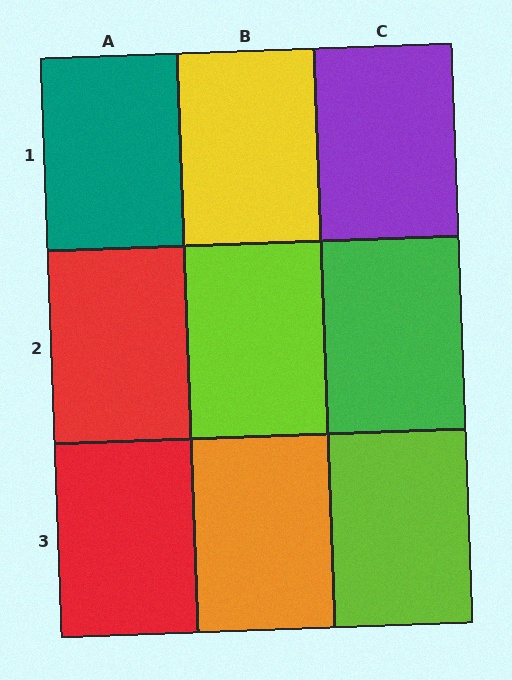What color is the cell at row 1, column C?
Purple.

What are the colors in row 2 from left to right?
Red, lime, green.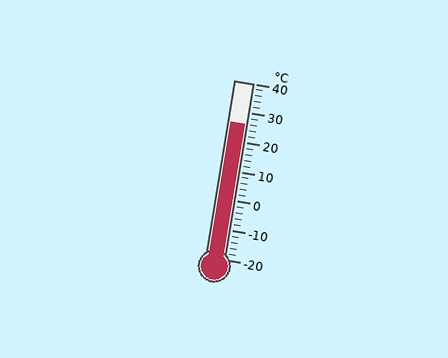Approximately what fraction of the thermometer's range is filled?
The thermometer is filled to approximately 75% of its range.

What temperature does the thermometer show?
The thermometer shows approximately 26°C.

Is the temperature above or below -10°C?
The temperature is above -10°C.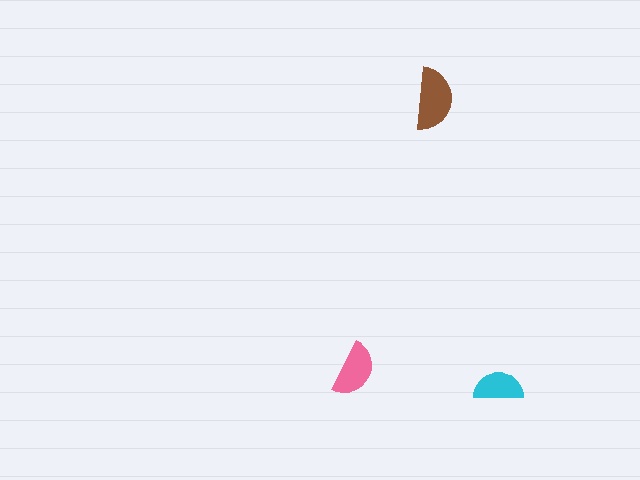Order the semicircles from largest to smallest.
the brown one, the pink one, the cyan one.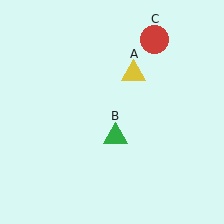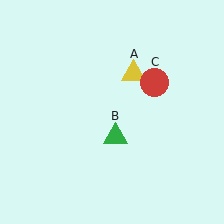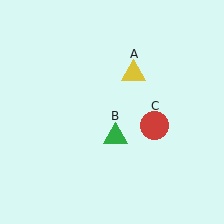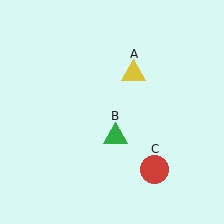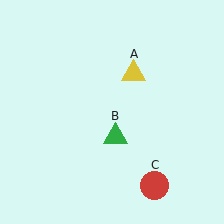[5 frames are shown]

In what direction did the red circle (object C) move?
The red circle (object C) moved down.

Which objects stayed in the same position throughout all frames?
Yellow triangle (object A) and green triangle (object B) remained stationary.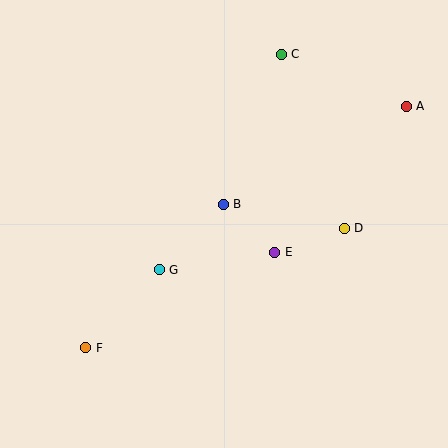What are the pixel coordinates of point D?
Point D is at (344, 228).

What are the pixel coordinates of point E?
Point E is at (275, 252).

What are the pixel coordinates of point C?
Point C is at (281, 54).